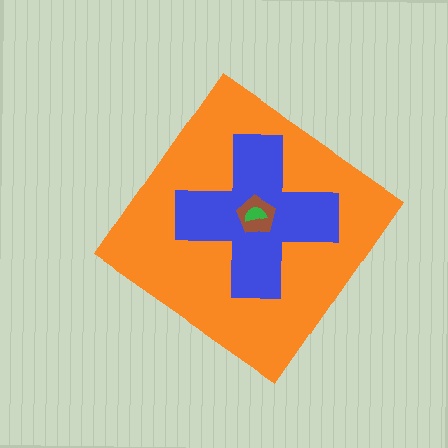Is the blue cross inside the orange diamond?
Yes.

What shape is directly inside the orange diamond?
The blue cross.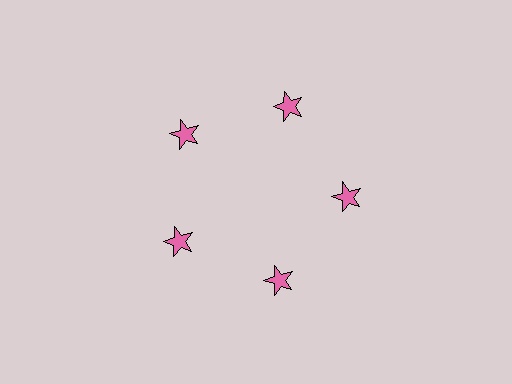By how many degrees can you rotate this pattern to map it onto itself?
The pattern maps onto itself every 72 degrees of rotation.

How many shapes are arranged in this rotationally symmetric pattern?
There are 5 shapes, arranged in 5 groups of 1.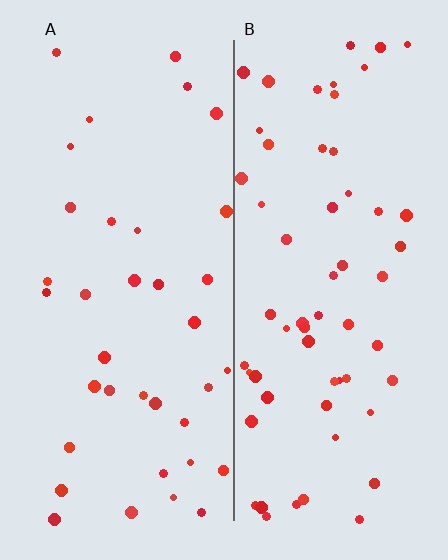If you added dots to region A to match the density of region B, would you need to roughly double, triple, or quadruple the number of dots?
Approximately double.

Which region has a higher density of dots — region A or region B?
B (the right).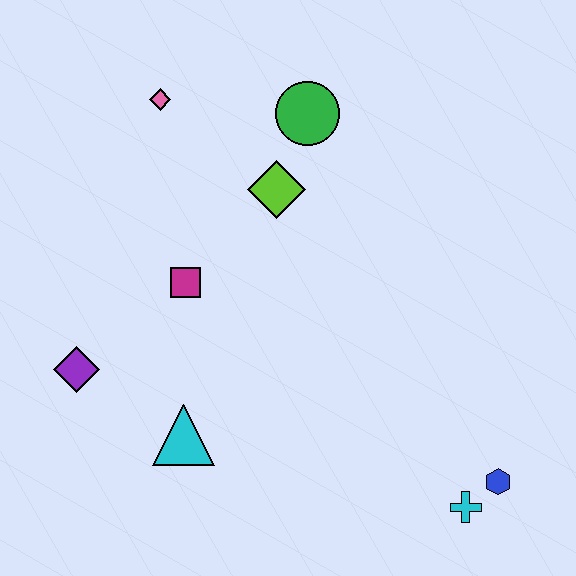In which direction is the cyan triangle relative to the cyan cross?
The cyan triangle is to the left of the cyan cross.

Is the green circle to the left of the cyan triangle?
No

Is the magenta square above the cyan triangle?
Yes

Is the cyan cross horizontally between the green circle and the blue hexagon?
Yes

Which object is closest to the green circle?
The lime diamond is closest to the green circle.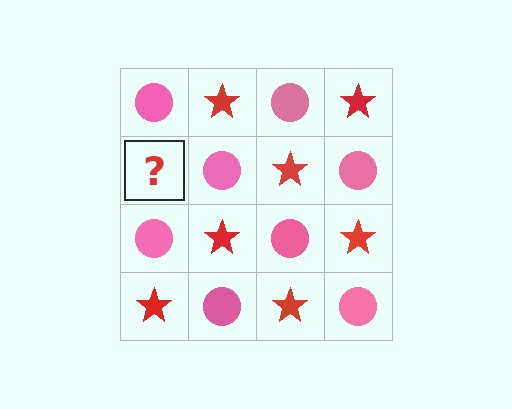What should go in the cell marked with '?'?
The missing cell should contain a red star.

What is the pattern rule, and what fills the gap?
The rule is that it alternates pink circle and red star in a checkerboard pattern. The gap should be filled with a red star.